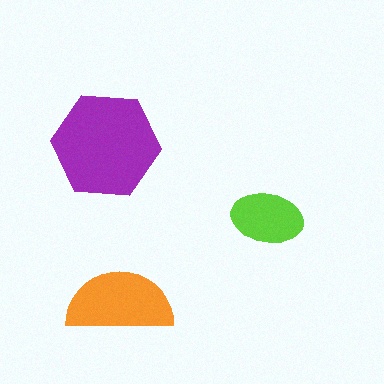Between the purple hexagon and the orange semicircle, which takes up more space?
The purple hexagon.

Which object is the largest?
The purple hexagon.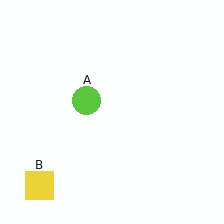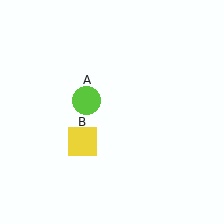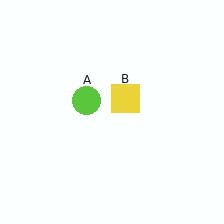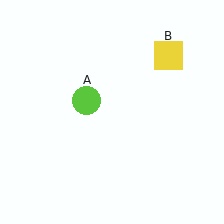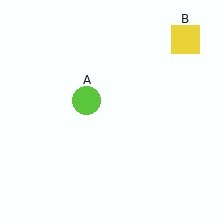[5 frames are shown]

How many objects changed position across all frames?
1 object changed position: yellow square (object B).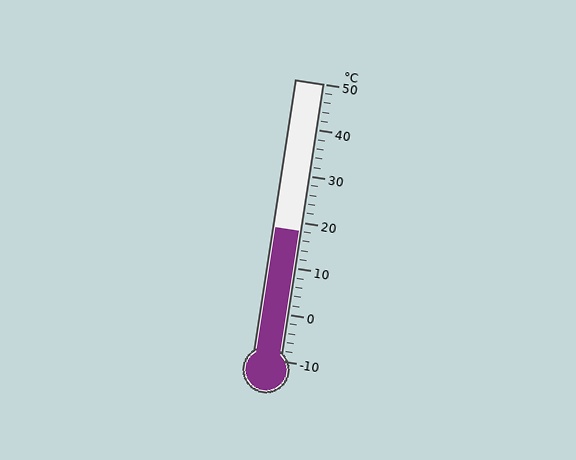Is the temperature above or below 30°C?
The temperature is below 30°C.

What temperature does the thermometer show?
The thermometer shows approximately 18°C.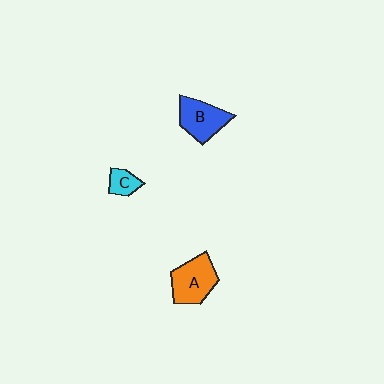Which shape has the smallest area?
Shape C (cyan).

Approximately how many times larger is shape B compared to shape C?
Approximately 2.3 times.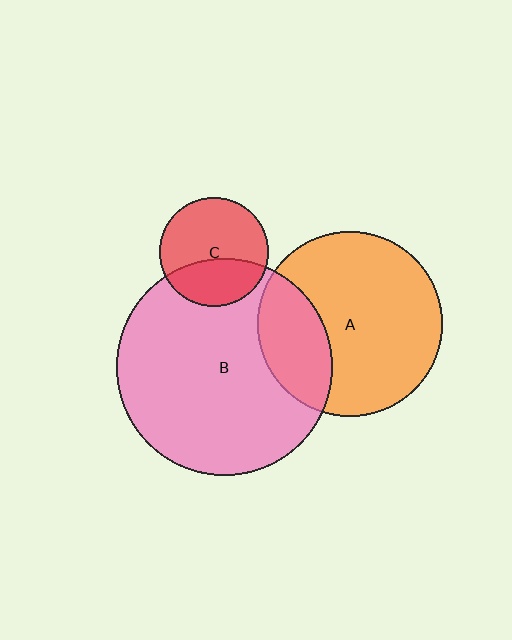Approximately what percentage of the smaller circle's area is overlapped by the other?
Approximately 25%.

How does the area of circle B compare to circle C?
Approximately 3.9 times.